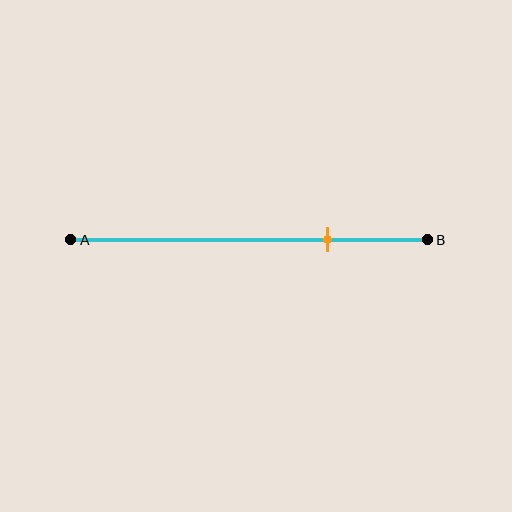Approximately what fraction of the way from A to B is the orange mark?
The orange mark is approximately 70% of the way from A to B.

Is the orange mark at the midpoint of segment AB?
No, the mark is at about 70% from A, not at the 50% midpoint.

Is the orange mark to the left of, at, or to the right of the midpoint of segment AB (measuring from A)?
The orange mark is to the right of the midpoint of segment AB.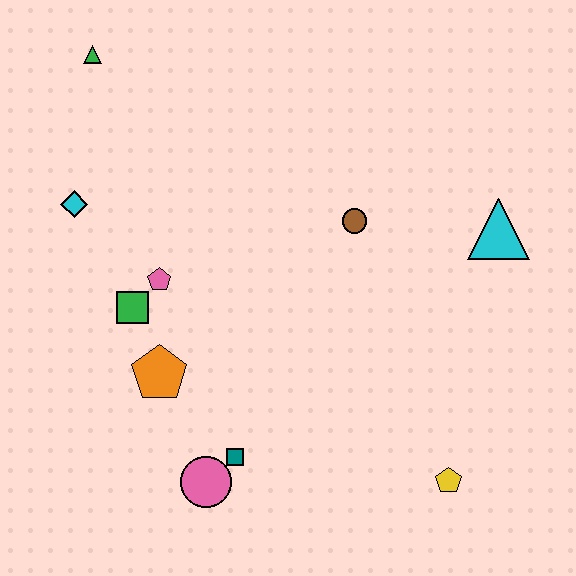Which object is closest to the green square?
The pink pentagon is closest to the green square.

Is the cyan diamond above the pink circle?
Yes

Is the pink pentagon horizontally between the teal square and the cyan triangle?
No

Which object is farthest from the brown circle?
The green triangle is farthest from the brown circle.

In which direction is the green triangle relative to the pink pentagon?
The green triangle is above the pink pentagon.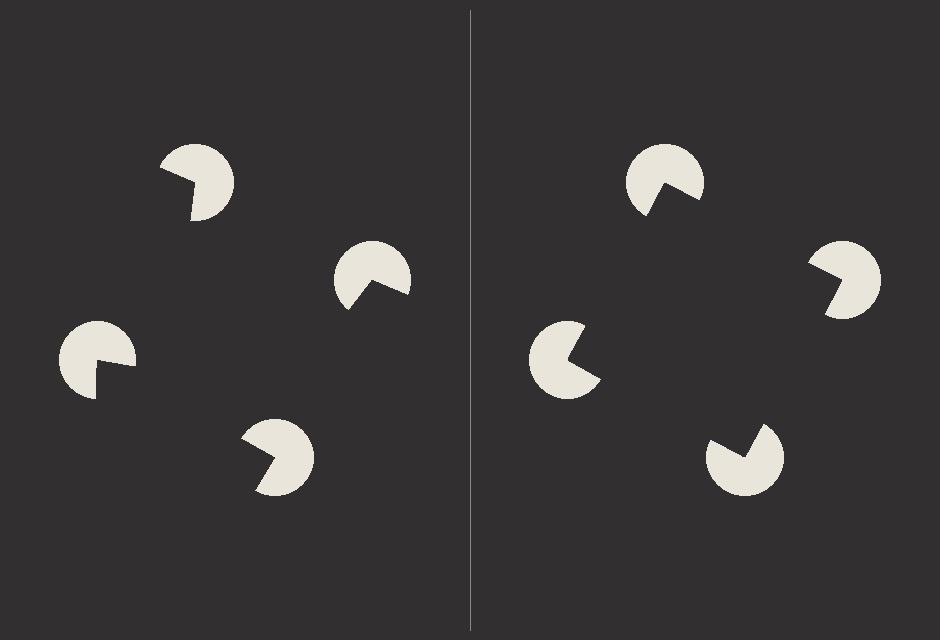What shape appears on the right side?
An illusory square.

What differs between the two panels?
The pac-man discs are positioned identically on both sides; only the wedge orientations differ. On the right they align to a square; on the left they are misaligned.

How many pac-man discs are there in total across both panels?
8 — 4 on each side.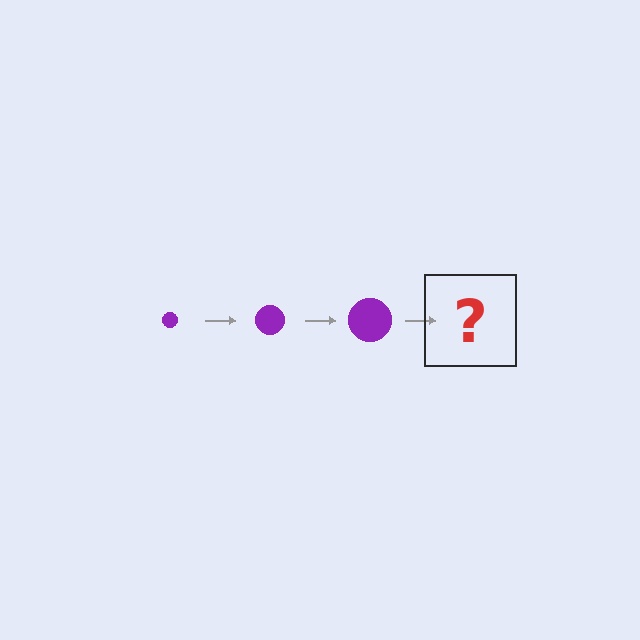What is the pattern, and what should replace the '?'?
The pattern is that the circle gets progressively larger each step. The '?' should be a purple circle, larger than the previous one.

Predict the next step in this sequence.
The next step is a purple circle, larger than the previous one.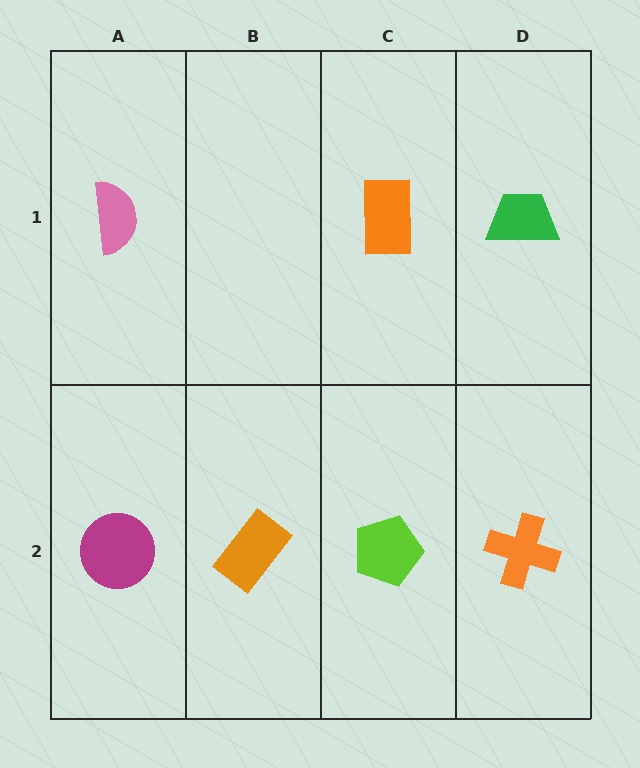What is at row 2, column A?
A magenta circle.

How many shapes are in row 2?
4 shapes.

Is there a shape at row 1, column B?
No, that cell is empty.